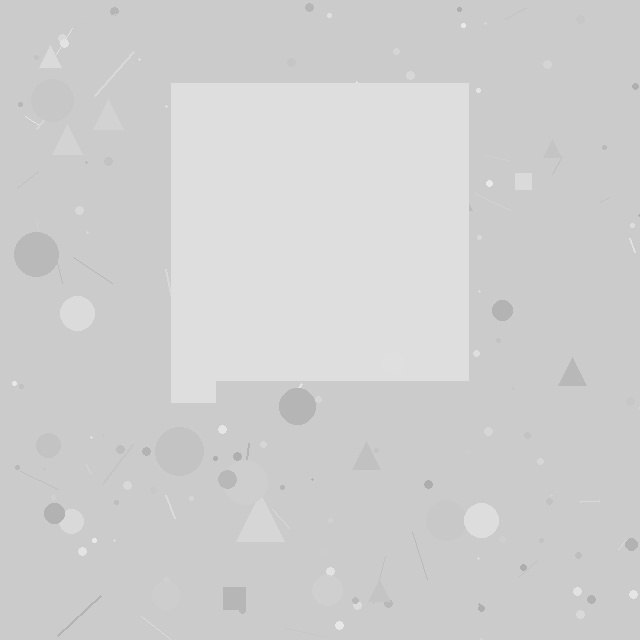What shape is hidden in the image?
A square is hidden in the image.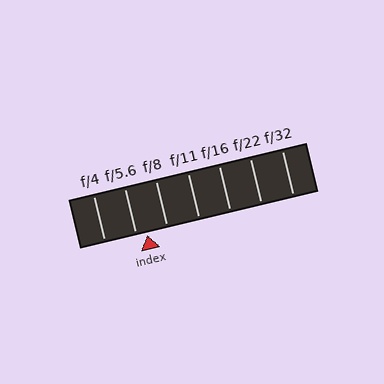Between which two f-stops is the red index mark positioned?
The index mark is between f/5.6 and f/8.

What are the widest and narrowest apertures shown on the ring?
The widest aperture shown is f/4 and the narrowest is f/32.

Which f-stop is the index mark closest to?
The index mark is closest to f/5.6.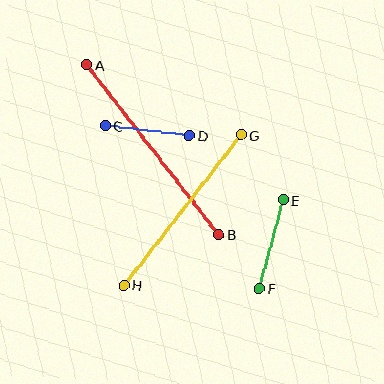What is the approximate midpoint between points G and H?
The midpoint is at approximately (182, 210) pixels.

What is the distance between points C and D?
The distance is approximately 85 pixels.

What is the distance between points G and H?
The distance is approximately 190 pixels.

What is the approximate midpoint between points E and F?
The midpoint is at approximately (271, 244) pixels.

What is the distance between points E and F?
The distance is approximately 92 pixels.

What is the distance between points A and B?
The distance is approximately 215 pixels.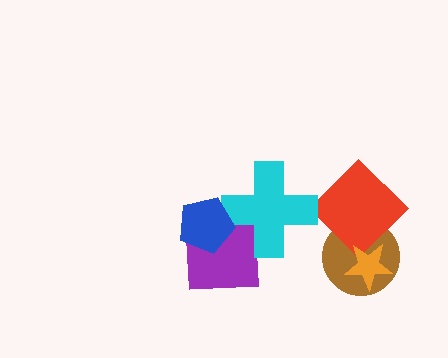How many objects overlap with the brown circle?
2 objects overlap with the brown circle.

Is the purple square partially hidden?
Yes, it is partially covered by another shape.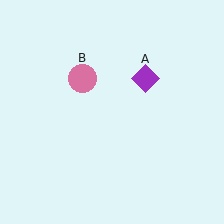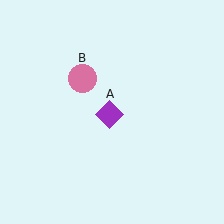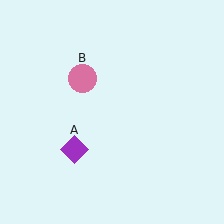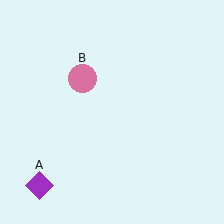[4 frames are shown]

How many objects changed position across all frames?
1 object changed position: purple diamond (object A).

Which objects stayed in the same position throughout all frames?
Pink circle (object B) remained stationary.